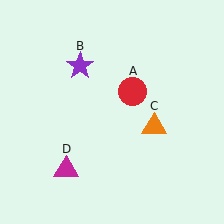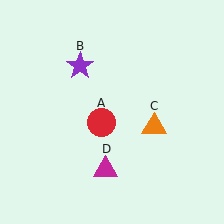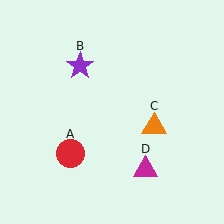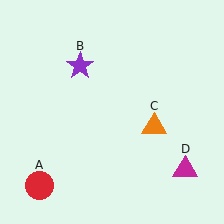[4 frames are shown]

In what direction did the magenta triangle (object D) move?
The magenta triangle (object D) moved right.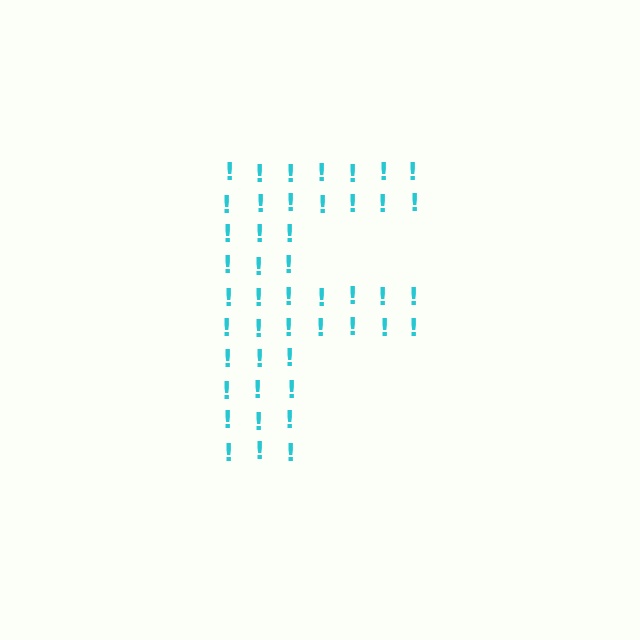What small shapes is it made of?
It is made of small exclamation marks.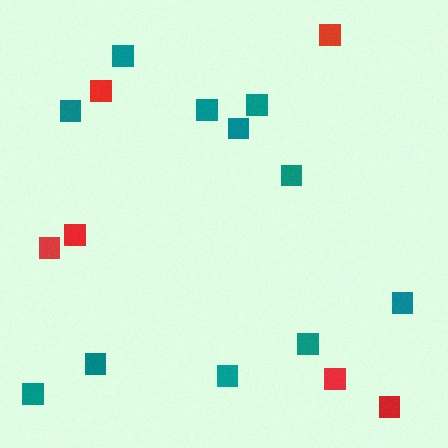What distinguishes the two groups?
There are 2 groups: one group of red squares (6) and one group of teal squares (11).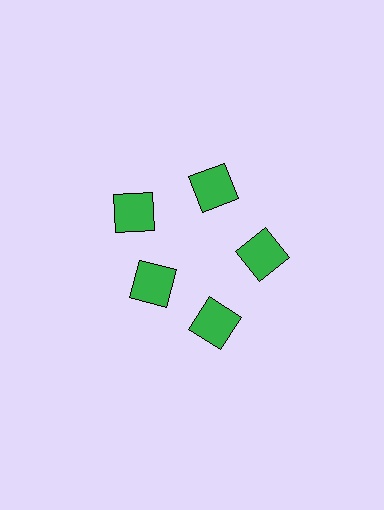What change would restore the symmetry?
The symmetry would be restored by moving it outward, back onto the ring so that all 5 squares sit at equal angles and equal distance from the center.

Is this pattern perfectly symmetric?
No. The 5 green squares are arranged in a ring, but one element near the 8 o'clock position is pulled inward toward the center, breaking the 5-fold rotational symmetry.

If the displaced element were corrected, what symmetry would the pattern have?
It would have 5-fold rotational symmetry — the pattern would map onto itself every 72 degrees.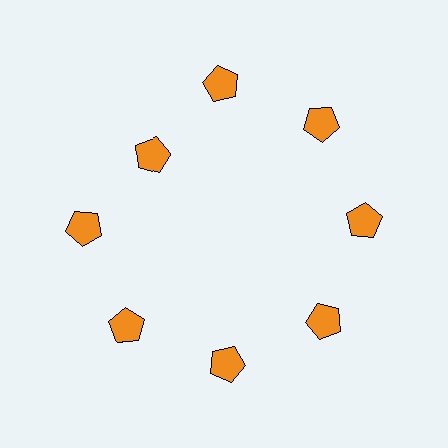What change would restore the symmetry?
The symmetry would be restored by moving it outward, back onto the ring so that all 8 pentagons sit at equal angles and equal distance from the center.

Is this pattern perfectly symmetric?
No. The 8 orange pentagons are arranged in a ring, but one element near the 10 o'clock position is pulled inward toward the center, breaking the 8-fold rotational symmetry.